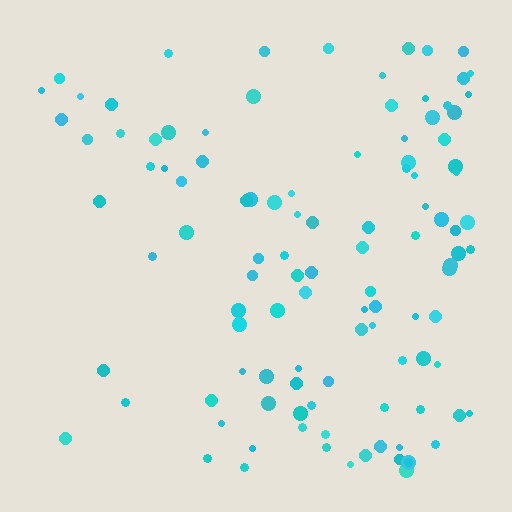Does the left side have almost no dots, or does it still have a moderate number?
Still a moderate number, just noticeably fewer than the right.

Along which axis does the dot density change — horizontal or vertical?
Horizontal.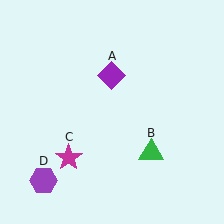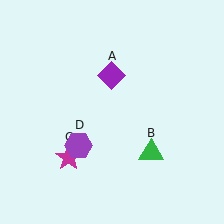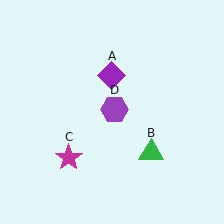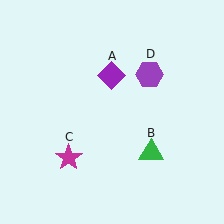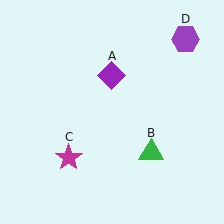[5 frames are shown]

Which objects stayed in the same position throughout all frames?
Purple diamond (object A) and green triangle (object B) and magenta star (object C) remained stationary.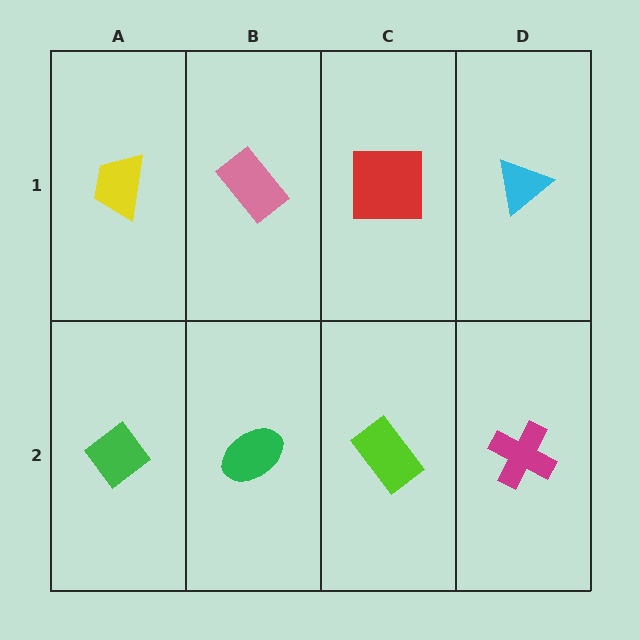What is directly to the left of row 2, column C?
A green ellipse.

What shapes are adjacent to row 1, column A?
A green diamond (row 2, column A), a pink rectangle (row 1, column B).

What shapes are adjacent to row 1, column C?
A lime rectangle (row 2, column C), a pink rectangle (row 1, column B), a cyan triangle (row 1, column D).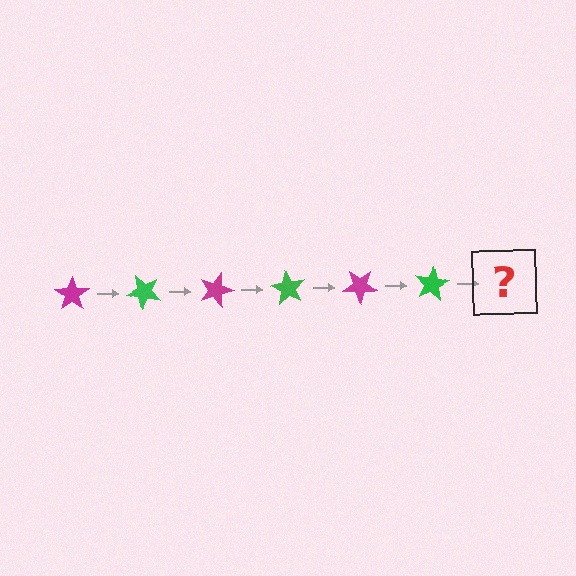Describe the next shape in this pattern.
It should be a magenta star, rotated 270 degrees from the start.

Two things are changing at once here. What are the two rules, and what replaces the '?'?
The two rules are that it rotates 45 degrees each step and the color cycles through magenta and green. The '?' should be a magenta star, rotated 270 degrees from the start.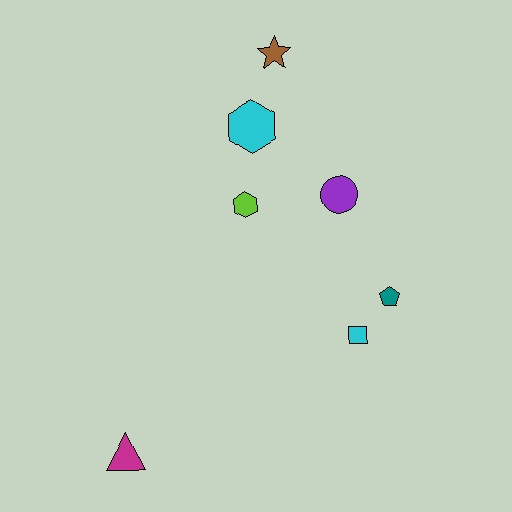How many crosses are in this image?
There are no crosses.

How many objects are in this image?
There are 7 objects.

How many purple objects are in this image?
There is 1 purple object.